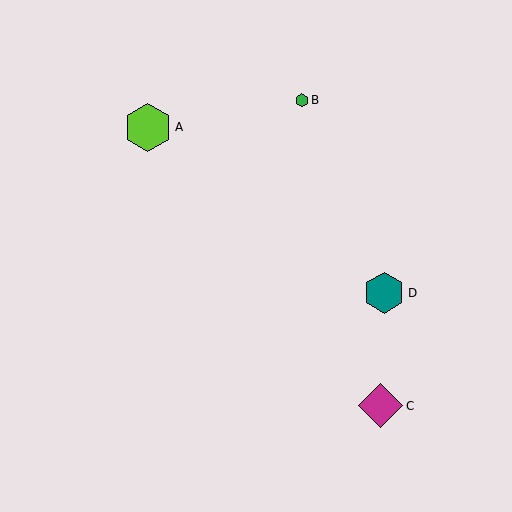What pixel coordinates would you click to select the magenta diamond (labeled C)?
Click at (381, 406) to select the magenta diamond C.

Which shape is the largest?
The lime hexagon (labeled A) is the largest.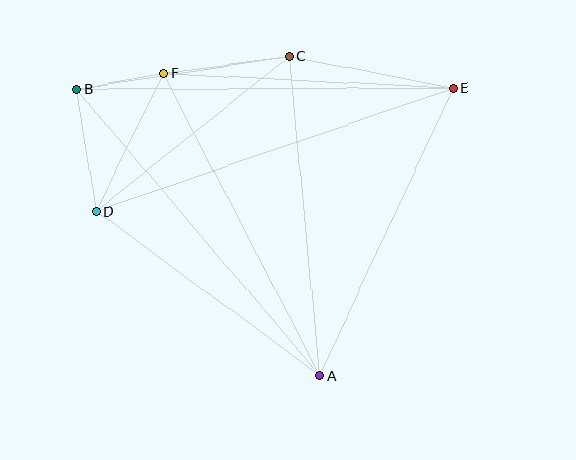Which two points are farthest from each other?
Points D and E are farthest from each other.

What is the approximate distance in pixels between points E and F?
The distance between E and F is approximately 290 pixels.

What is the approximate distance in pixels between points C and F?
The distance between C and F is approximately 127 pixels.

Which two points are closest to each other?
Points B and F are closest to each other.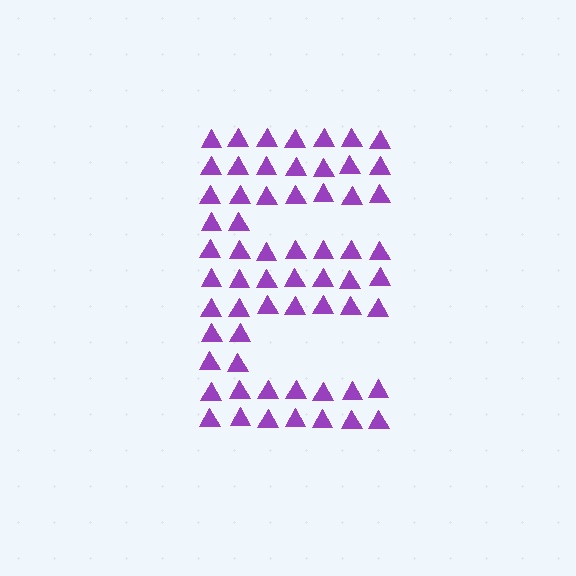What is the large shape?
The large shape is the letter E.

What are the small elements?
The small elements are triangles.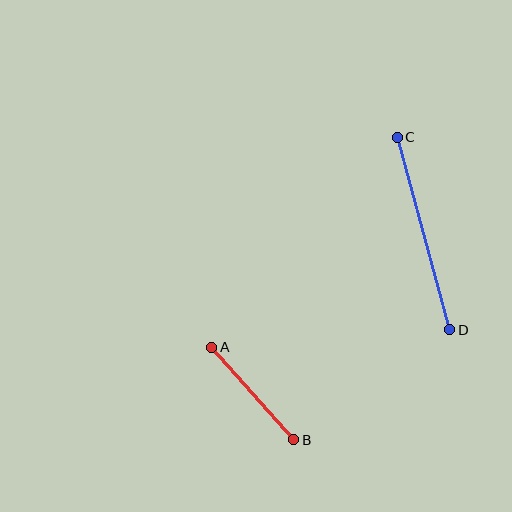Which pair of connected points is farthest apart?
Points C and D are farthest apart.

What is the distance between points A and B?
The distance is approximately 124 pixels.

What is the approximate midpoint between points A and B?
The midpoint is at approximately (253, 394) pixels.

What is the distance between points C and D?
The distance is approximately 200 pixels.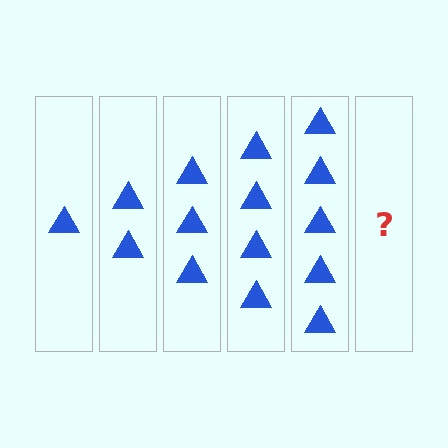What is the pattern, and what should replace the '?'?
The pattern is that each step adds one more triangle. The '?' should be 6 triangles.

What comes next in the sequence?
The next element should be 6 triangles.